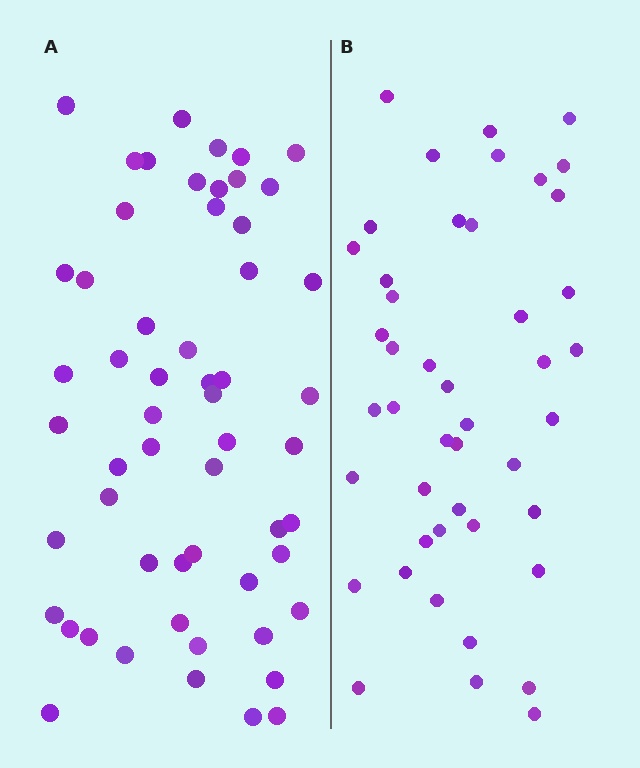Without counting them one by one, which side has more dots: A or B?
Region A (the left region) has more dots.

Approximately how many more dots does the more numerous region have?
Region A has roughly 12 or so more dots than region B.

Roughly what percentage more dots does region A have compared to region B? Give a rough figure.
About 25% more.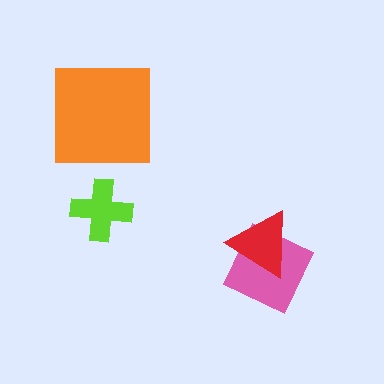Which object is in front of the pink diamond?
The red triangle is in front of the pink diamond.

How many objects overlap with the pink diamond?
1 object overlaps with the pink diamond.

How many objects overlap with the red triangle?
1 object overlaps with the red triangle.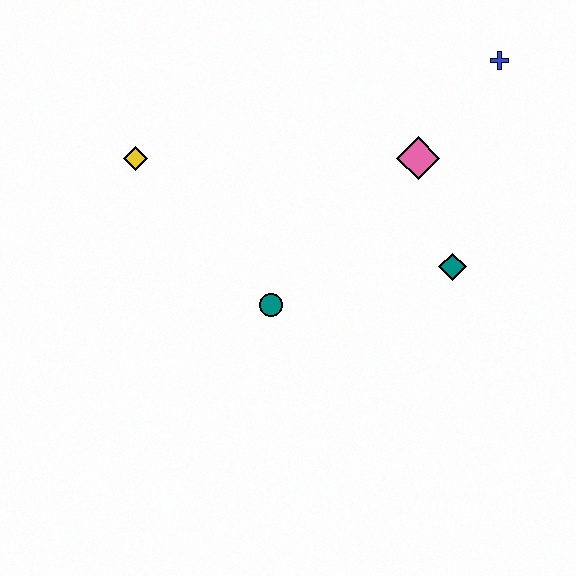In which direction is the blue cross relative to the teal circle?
The blue cross is above the teal circle.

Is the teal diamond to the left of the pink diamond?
No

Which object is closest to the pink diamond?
The teal diamond is closest to the pink diamond.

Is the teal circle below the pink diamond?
Yes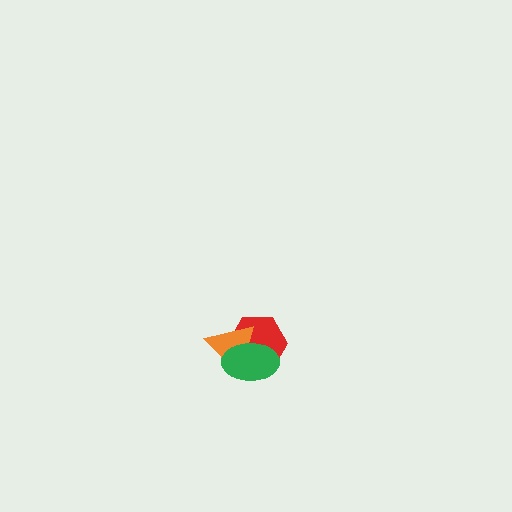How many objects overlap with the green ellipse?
2 objects overlap with the green ellipse.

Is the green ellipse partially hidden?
No, no other shape covers it.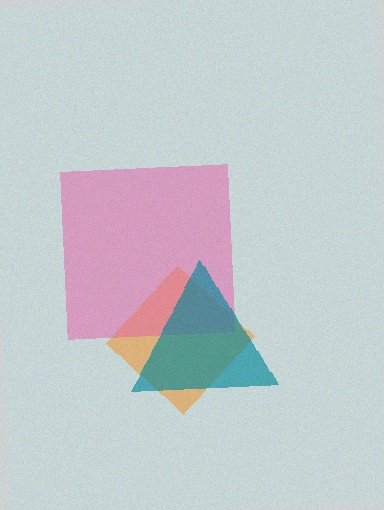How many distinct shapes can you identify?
There are 3 distinct shapes: an orange diamond, a pink square, a teal triangle.